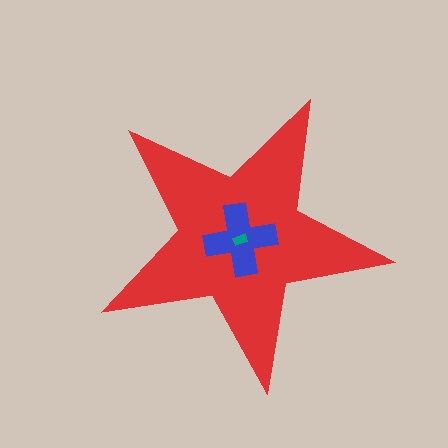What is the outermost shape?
The red star.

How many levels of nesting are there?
3.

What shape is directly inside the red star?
The blue cross.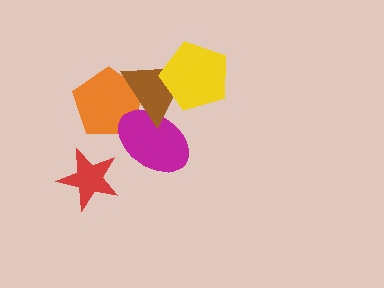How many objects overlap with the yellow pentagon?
1 object overlaps with the yellow pentagon.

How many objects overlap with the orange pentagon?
2 objects overlap with the orange pentagon.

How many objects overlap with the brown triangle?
3 objects overlap with the brown triangle.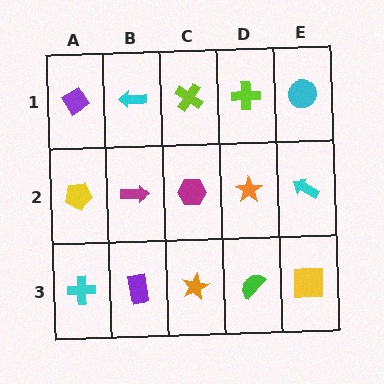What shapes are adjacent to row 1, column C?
A magenta hexagon (row 2, column C), a cyan arrow (row 1, column B), a lime cross (row 1, column D).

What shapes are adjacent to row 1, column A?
A yellow pentagon (row 2, column A), a cyan arrow (row 1, column B).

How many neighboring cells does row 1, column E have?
2.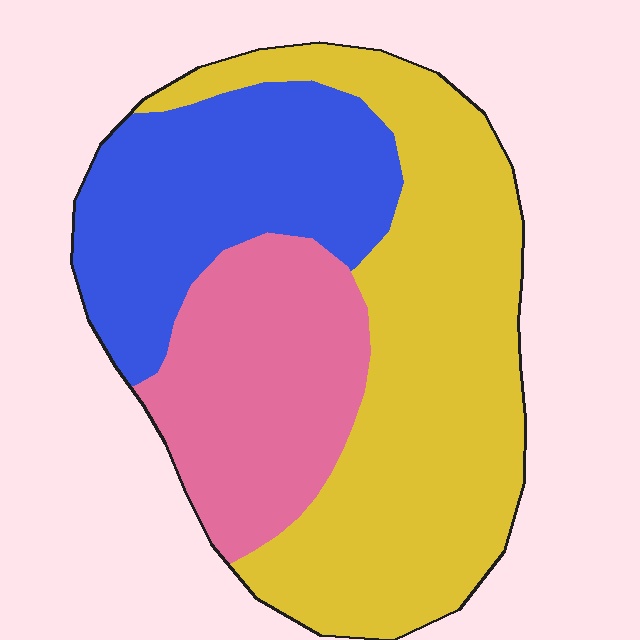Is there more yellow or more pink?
Yellow.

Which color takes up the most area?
Yellow, at roughly 50%.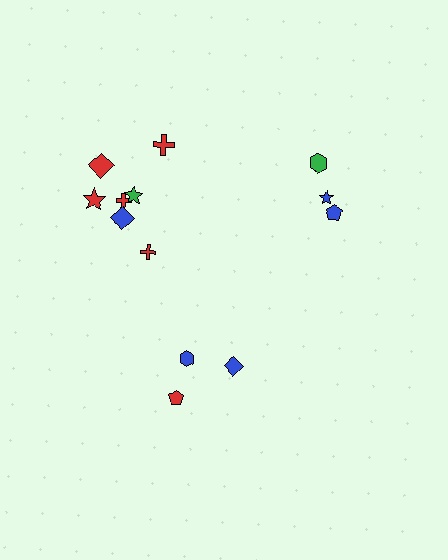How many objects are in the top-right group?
There are 3 objects.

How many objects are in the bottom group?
There are 3 objects.